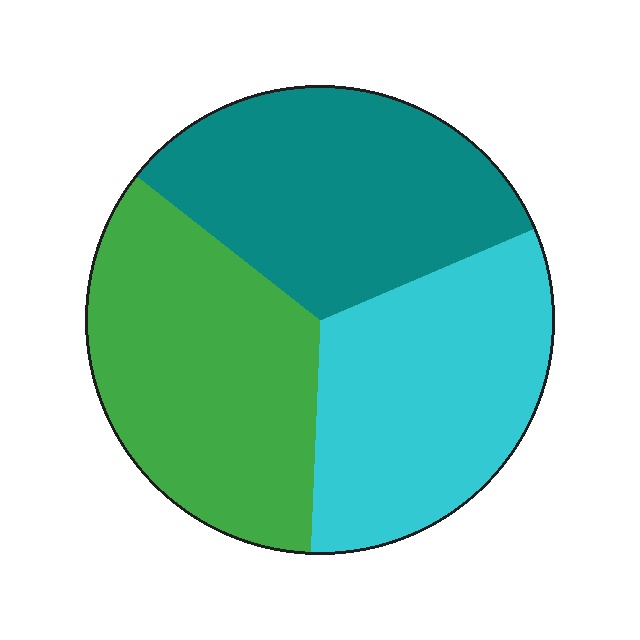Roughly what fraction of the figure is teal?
Teal covers about 35% of the figure.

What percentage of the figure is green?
Green takes up about one third (1/3) of the figure.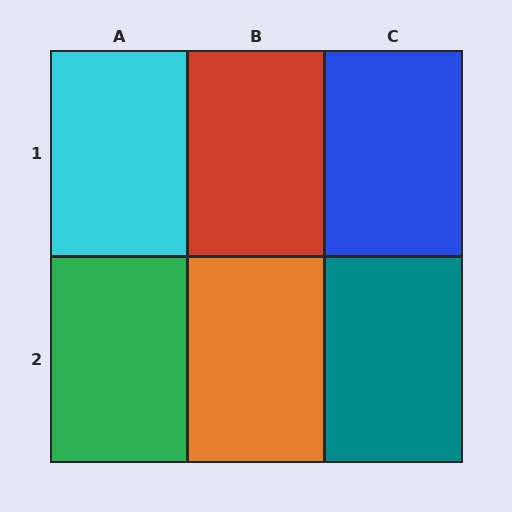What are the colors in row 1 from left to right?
Cyan, red, blue.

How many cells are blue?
1 cell is blue.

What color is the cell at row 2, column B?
Orange.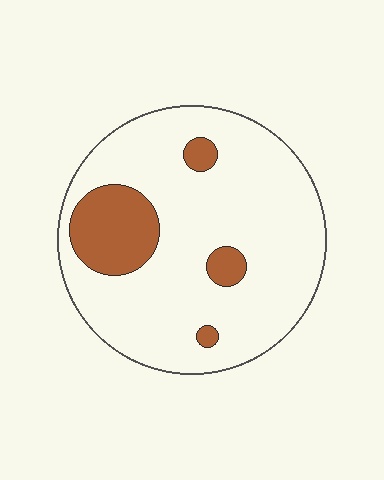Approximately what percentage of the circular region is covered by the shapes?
Approximately 15%.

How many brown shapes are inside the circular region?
4.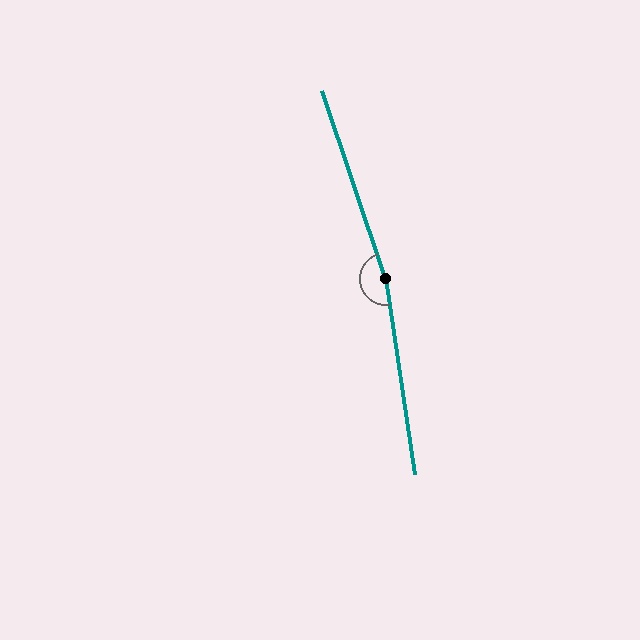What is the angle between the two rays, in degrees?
Approximately 170 degrees.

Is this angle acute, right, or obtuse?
It is obtuse.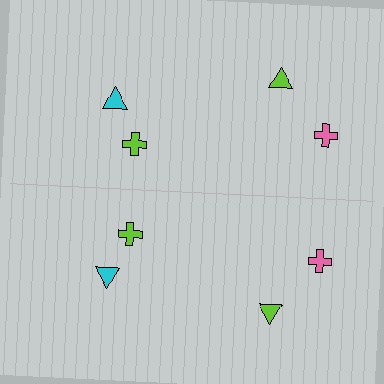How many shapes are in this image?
There are 8 shapes in this image.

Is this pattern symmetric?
Yes, this pattern has bilateral (reflection) symmetry.